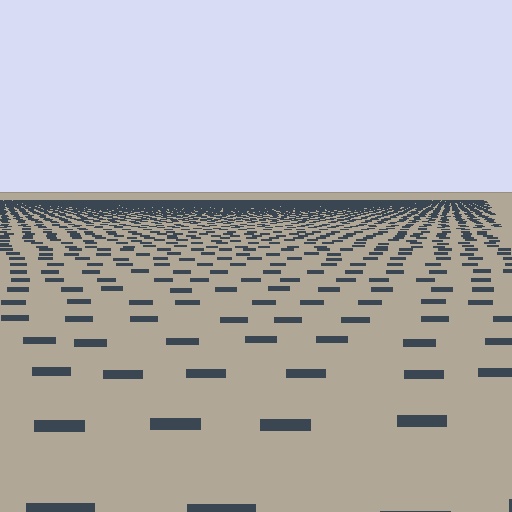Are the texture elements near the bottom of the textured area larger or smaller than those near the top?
Larger. Near the bottom, elements are closer to the viewer and appear at a bigger on-screen size.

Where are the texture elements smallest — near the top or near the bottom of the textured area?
Near the top.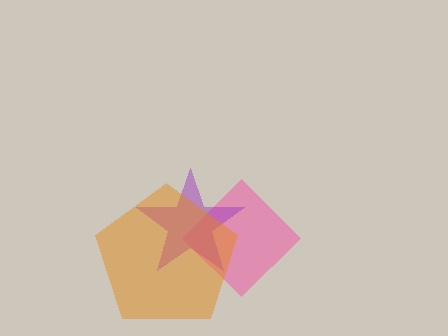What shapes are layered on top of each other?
The layered shapes are: a pink diamond, a purple star, an orange pentagon.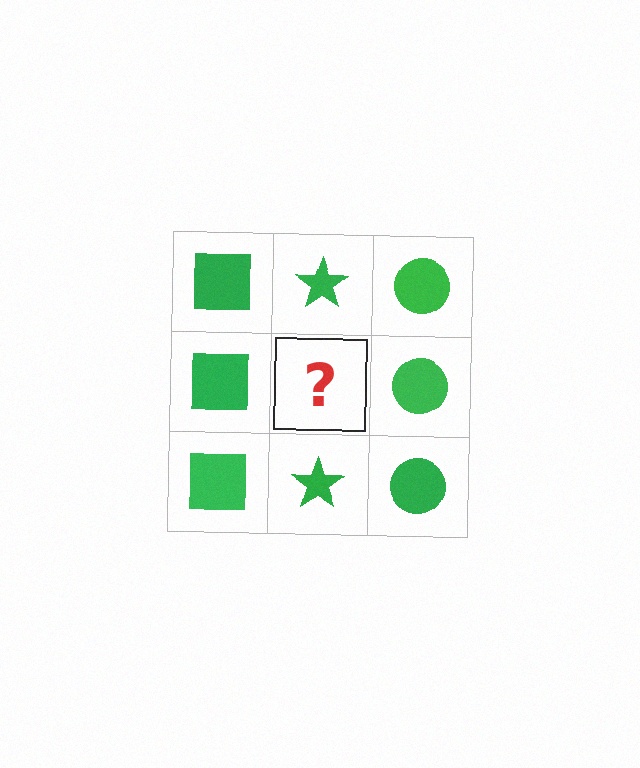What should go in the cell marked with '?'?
The missing cell should contain a green star.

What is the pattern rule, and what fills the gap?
The rule is that each column has a consistent shape. The gap should be filled with a green star.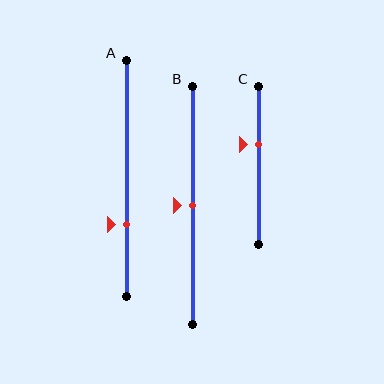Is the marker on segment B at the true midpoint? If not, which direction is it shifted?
Yes, the marker on segment B is at the true midpoint.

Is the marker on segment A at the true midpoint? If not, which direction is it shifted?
No, the marker on segment A is shifted downward by about 20% of the segment length.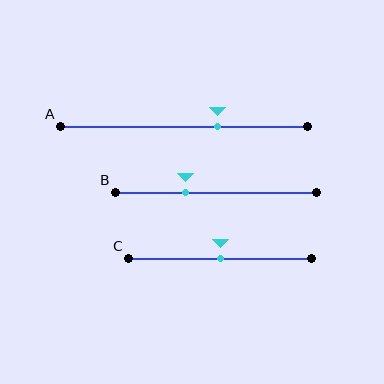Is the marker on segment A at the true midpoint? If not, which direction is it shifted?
No, the marker on segment A is shifted to the right by about 14% of the segment length.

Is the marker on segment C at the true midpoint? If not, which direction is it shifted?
Yes, the marker on segment C is at the true midpoint.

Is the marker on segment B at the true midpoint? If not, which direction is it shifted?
No, the marker on segment B is shifted to the left by about 15% of the segment length.